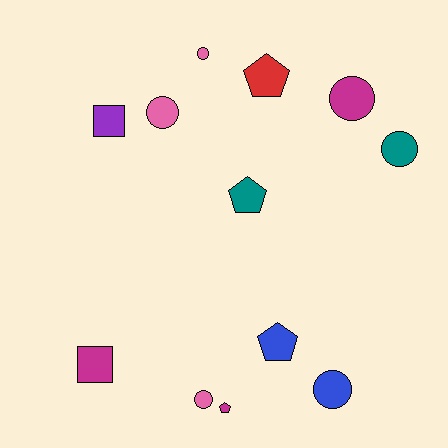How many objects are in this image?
There are 12 objects.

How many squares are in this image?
There are 2 squares.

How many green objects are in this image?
There are no green objects.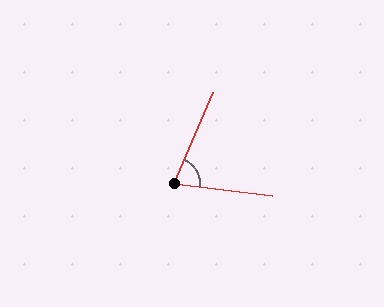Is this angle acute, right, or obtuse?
It is acute.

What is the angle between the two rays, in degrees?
Approximately 74 degrees.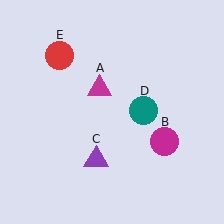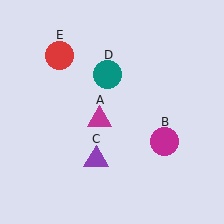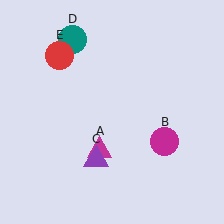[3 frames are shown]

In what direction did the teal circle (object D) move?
The teal circle (object D) moved up and to the left.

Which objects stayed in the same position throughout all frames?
Magenta circle (object B) and purple triangle (object C) and red circle (object E) remained stationary.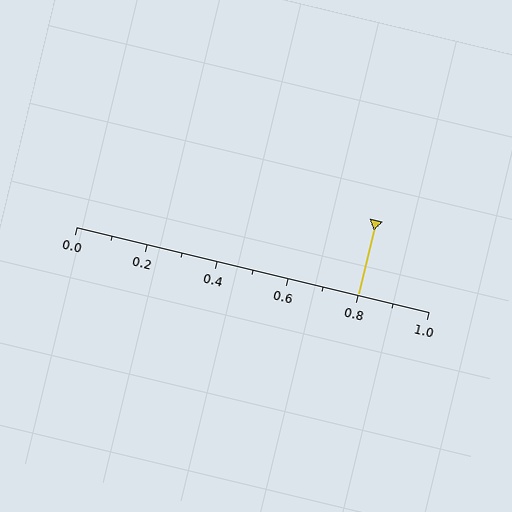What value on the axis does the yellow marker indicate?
The marker indicates approximately 0.8.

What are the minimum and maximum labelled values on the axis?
The axis runs from 0.0 to 1.0.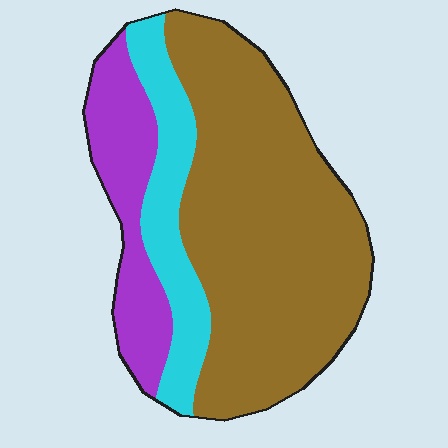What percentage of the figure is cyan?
Cyan takes up about one sixth (1/6) of the figure.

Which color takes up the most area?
Brown, at roughly 65%.